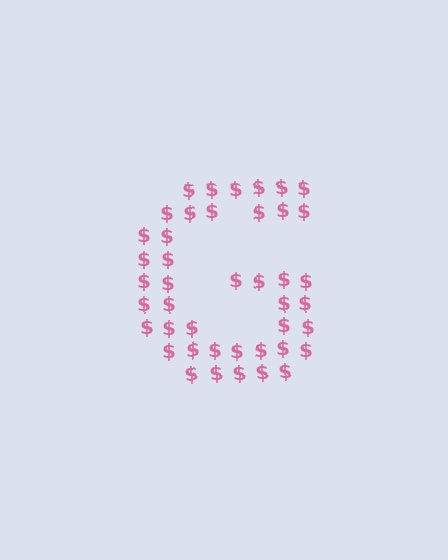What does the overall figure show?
The overall figure shows the letter G.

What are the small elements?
The small elements are dollar signs.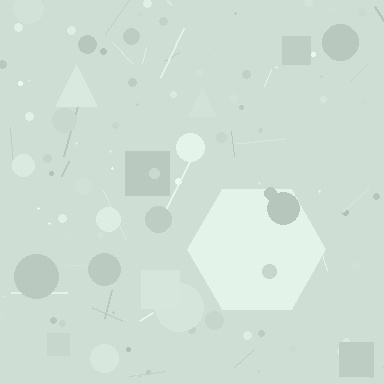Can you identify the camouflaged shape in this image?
The camouflaged shape is a hexagon.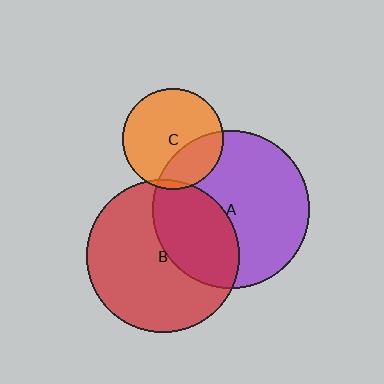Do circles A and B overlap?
Yes.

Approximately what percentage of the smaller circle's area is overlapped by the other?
Approximately 35%.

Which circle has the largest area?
Circle A (purple).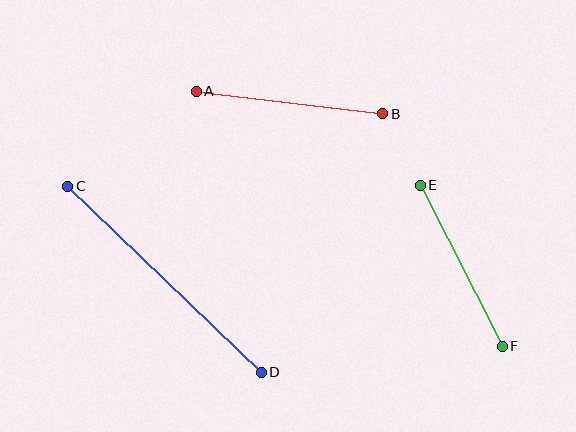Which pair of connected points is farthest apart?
Points C and D are farthest apart.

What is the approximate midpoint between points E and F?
The midpoint is at approximately (461, 266) pixels.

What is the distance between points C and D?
The distance is approximately 269 pixels.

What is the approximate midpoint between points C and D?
The midpoint is at approximately (165, 279) pixels.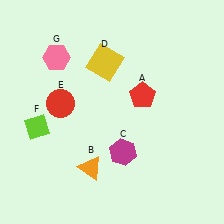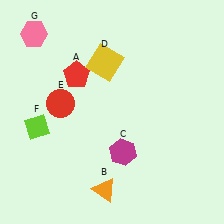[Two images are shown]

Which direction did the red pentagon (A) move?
The red pentagon (A) moved left.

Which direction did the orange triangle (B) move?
The orange triangle (B) moved down.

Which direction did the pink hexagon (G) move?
The pink hexagon (G) moved up.